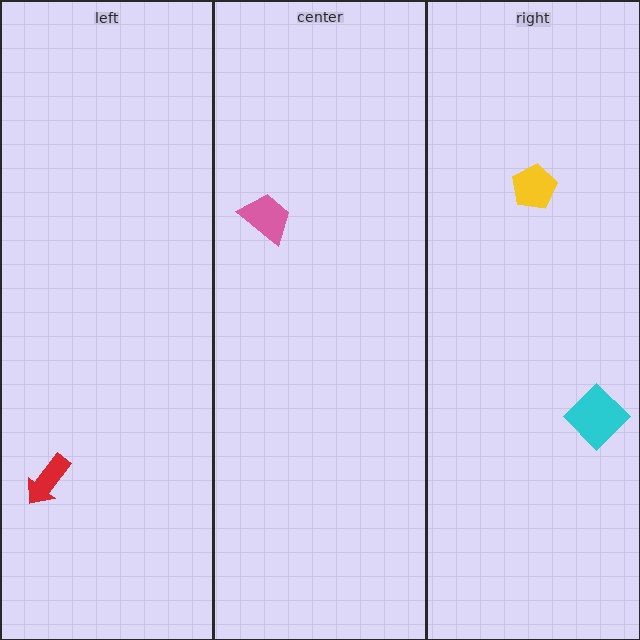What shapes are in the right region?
The cyan diamond, the yellow pentagon.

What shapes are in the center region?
The pink trapezoid.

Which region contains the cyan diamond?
The right region.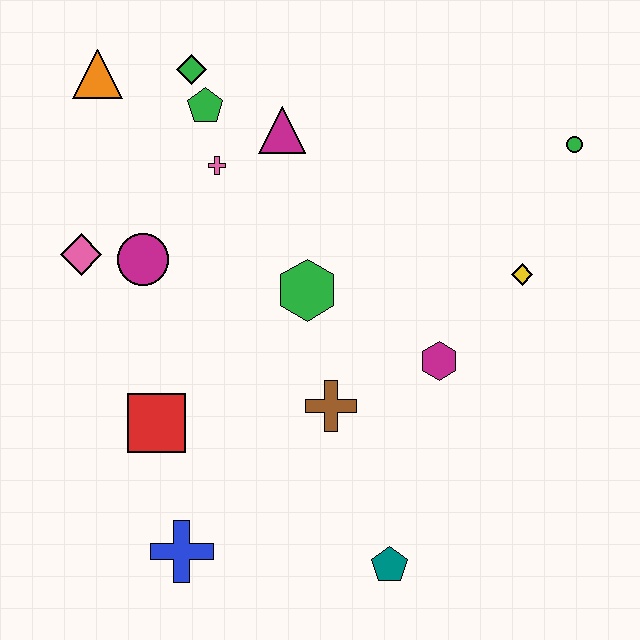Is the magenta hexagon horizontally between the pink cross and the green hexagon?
No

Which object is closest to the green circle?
The yellow diamond is closest to the green circle.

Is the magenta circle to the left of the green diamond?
Yes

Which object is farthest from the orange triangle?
The teal pentagon is farthest from the orange triangle.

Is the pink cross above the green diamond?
No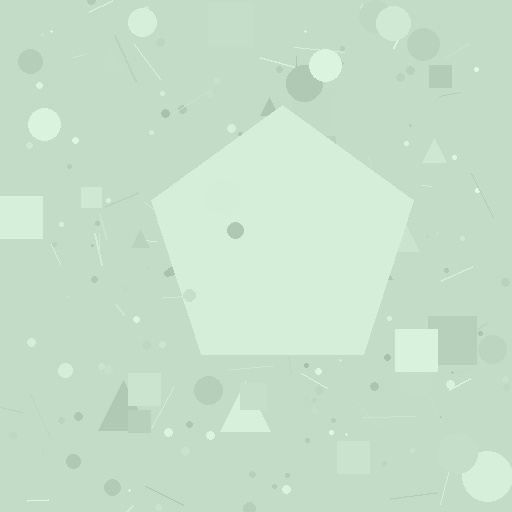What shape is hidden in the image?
A pentagon is hidden in the image.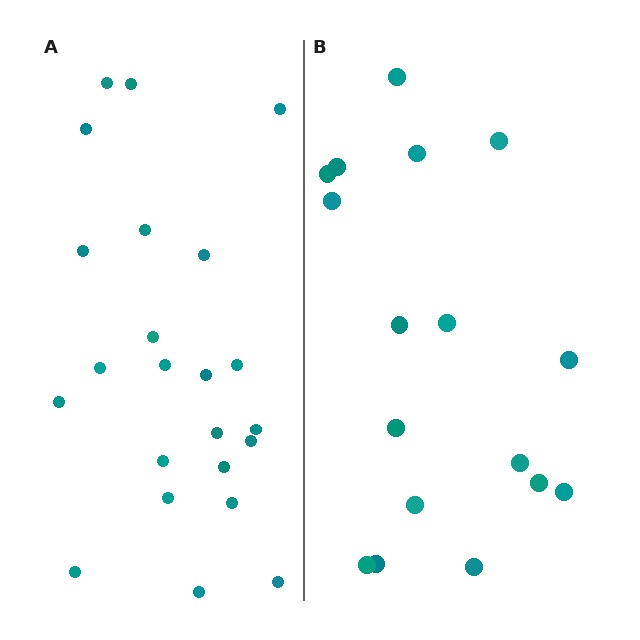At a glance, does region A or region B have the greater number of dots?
Region A (the left region) has more dots.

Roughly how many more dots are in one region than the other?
Region A has about 6 more dots than region B.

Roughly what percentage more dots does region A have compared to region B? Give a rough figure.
About 35% more.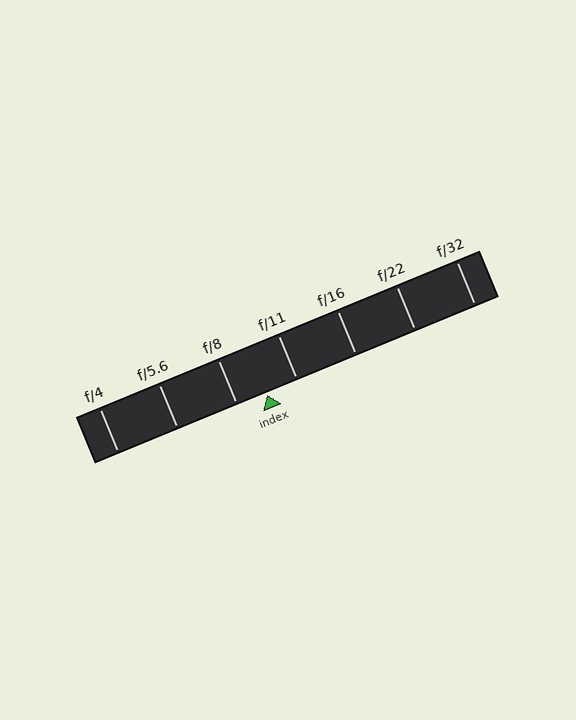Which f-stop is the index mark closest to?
The index mark is closest to f/8.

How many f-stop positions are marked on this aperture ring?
There are 7 f-stop positions marked.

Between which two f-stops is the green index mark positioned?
The index mark is between f/8 and f/11.